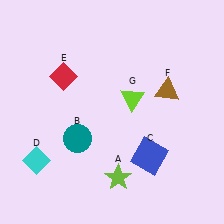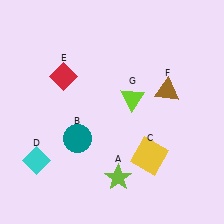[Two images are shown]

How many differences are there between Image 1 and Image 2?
There is 1 difference between the two images.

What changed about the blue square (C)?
In Image 1, C is blue. In Image 2, it changed to yellow.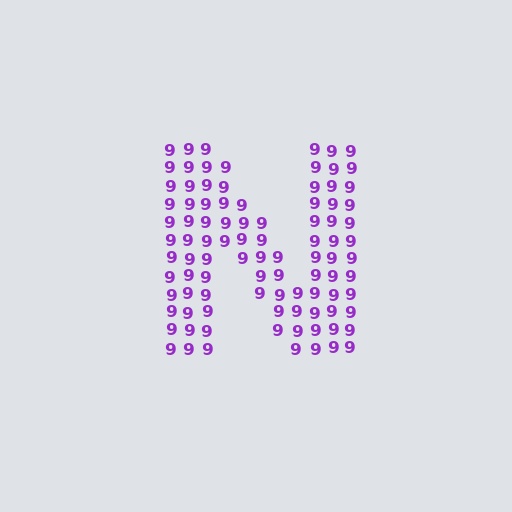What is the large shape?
The large shape is the letter N.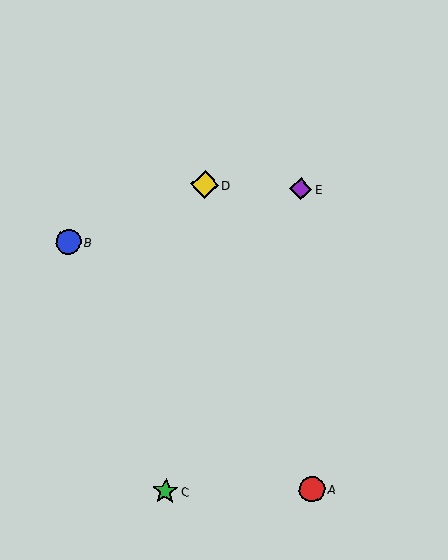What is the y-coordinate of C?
Object C is at y≈491.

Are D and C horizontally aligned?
No, D is at y≈185 and C is at y≈491.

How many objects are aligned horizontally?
2 objects (D, E) are aligned horizontally.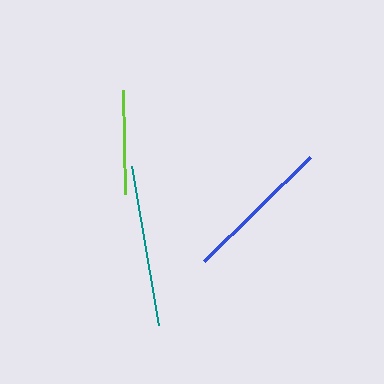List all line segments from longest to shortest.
From longest to shortest: teal, blue, lime.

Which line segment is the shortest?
The lime line is the shortest at approximately 103 pixels.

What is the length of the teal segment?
The teal segment is approximately 162 pixels long.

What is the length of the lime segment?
The lime segment is approximately 103 pixels long.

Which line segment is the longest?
The teal line is the longest at approximately 162 pixels.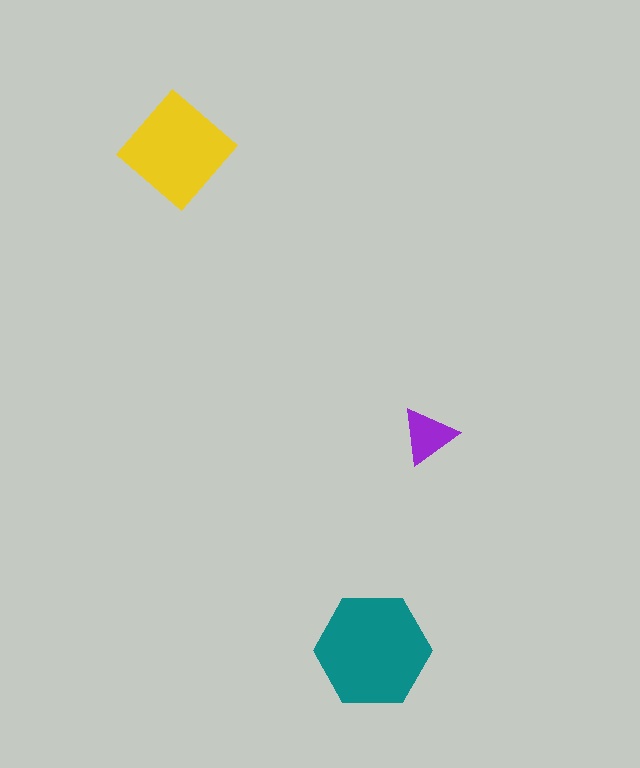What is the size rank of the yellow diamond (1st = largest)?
2nd.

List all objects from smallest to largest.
The purple triangle, the yellow diamond, the teal hexagon.